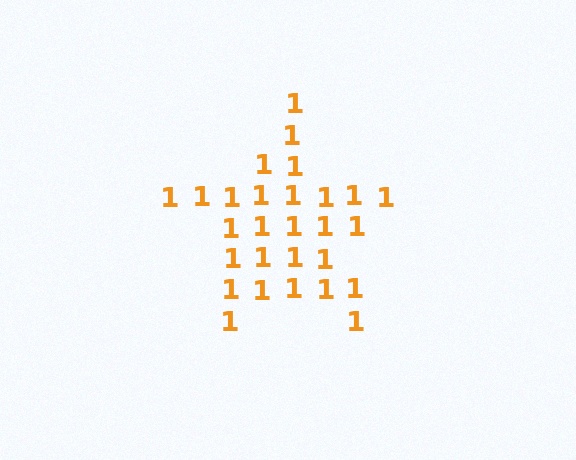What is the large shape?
The large shape is a star.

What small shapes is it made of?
It is made of small digit 1's.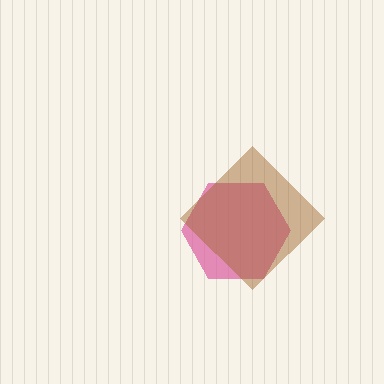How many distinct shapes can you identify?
There are 2 distinct shapes: a pink hexagon, a brown diamond.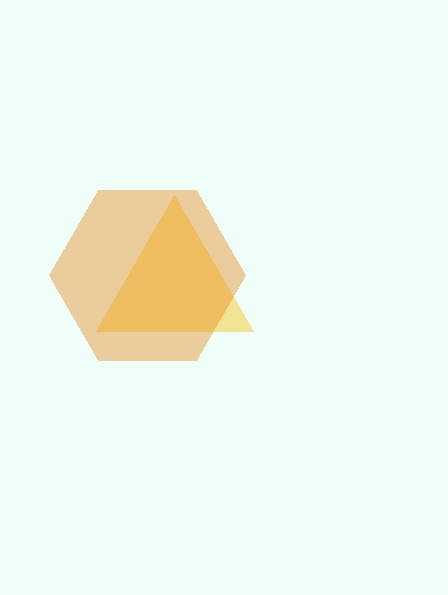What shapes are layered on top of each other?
The layered shapes are: a yellow triangle, an orange hexagon.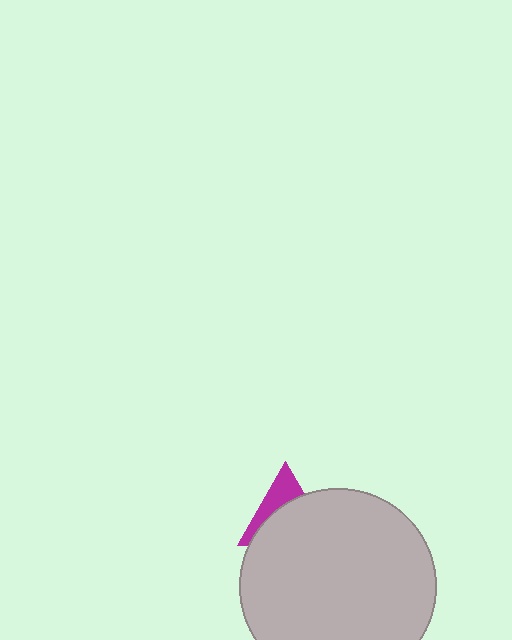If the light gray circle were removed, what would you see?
You would see the complete magenta triangle.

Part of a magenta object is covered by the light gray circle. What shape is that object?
It is a triangle.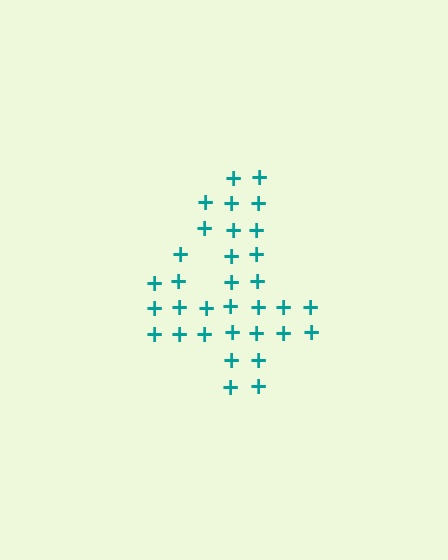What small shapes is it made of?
It is made of small plus signs.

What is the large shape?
The large shape is the digit 4.